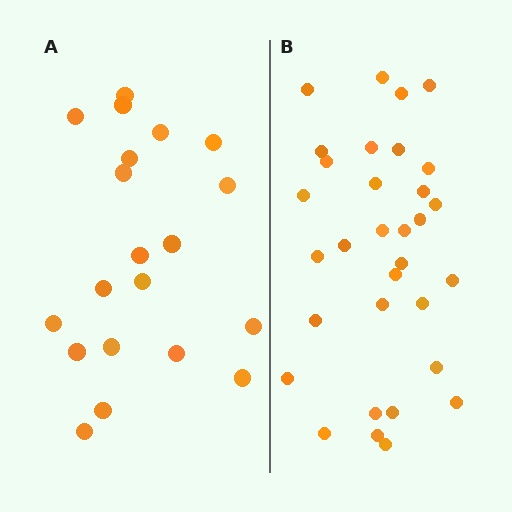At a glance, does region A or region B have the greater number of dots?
Region B (the right region) has more dots.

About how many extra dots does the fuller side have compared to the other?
Region B has roughly 12 or so more dots than region A.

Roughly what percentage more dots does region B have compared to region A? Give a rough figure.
About 60% more.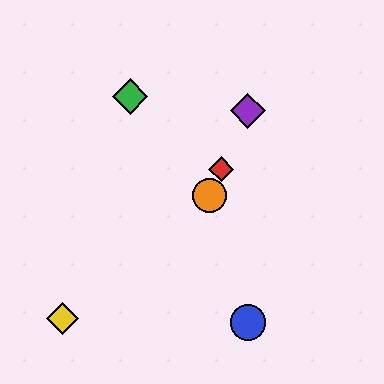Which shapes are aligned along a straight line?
The red diamond, the purple diamond, the orange circle are aligned along a straight line.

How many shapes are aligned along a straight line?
3 shapes (the red diamond, the purple diamond, the orange circle) are aligned along a straight line.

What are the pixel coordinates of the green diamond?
The green diamond is at (130, 96).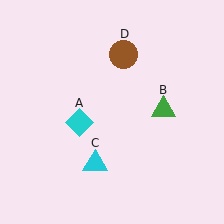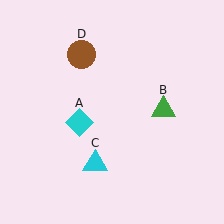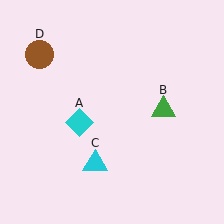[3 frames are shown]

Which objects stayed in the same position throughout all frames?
Cyan diamond (object A) and green triangle (object B) and cyan triangle (object C) remained stationary.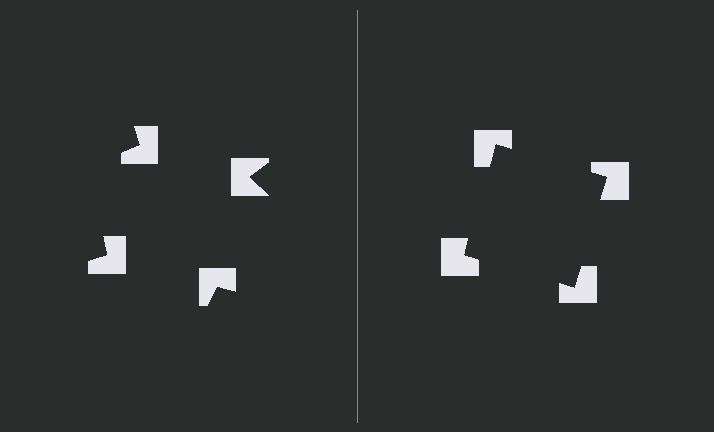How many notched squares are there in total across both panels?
8 — 4 on each side.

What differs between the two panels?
The notched squares are positioned identically on both sides; only the wedge orientations differ. On the right they align to a square; on the left they are misaligned.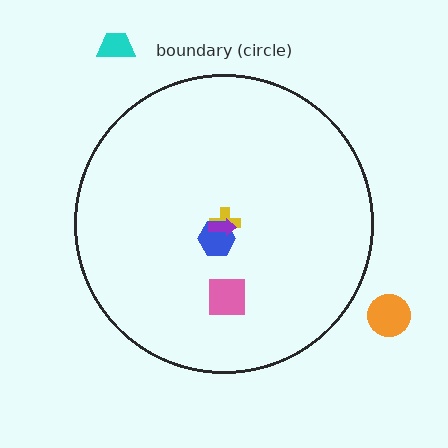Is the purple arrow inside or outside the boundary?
Inside.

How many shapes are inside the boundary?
4 inside, 2 outside.